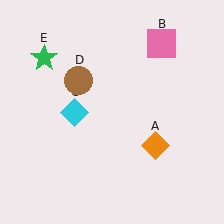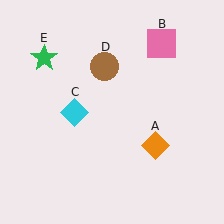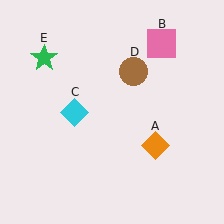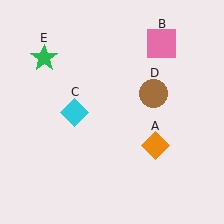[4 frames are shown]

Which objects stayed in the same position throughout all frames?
Orange diamond (object A) and pink square (object B) and cyan diamond (object C) and green star (object E) remained stationary.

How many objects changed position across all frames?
1 object changed position: brown circle (object D).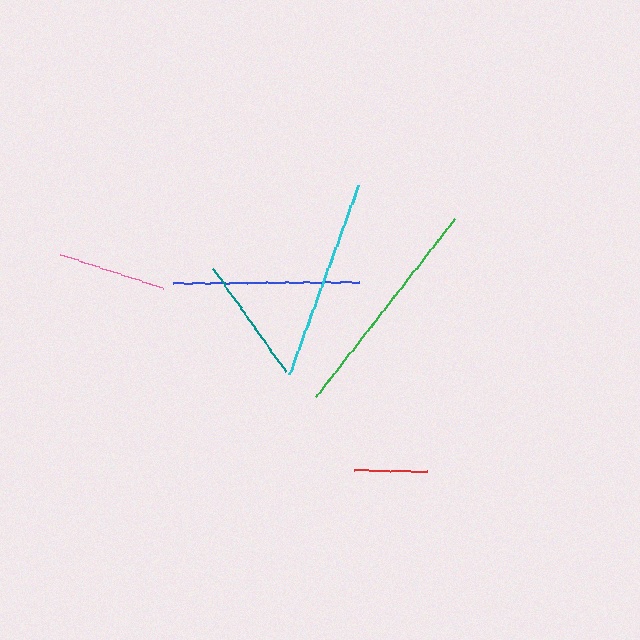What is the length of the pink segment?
The pink segment is approximately 109 pixels long.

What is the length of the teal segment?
The teal segment is approximately 127 pixels long.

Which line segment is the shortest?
The red line is the shortest at approximately 73 pixels.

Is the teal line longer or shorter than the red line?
The teal line is longer than the red line.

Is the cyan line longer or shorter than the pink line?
The cyan line is longer than the pink line.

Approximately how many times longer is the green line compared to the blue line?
The green line is approximately 1.2 times the length of the blue line.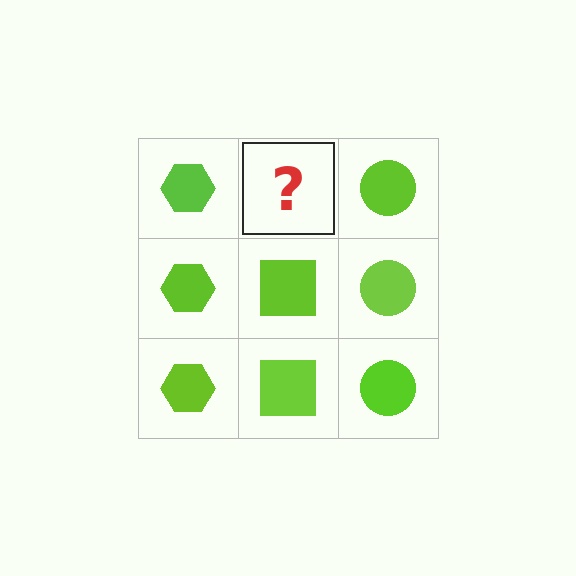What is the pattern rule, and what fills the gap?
The rule is that each column has a consistent shape. The gap should be filled with a lime square.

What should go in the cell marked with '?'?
The missing cell should contain a lime square.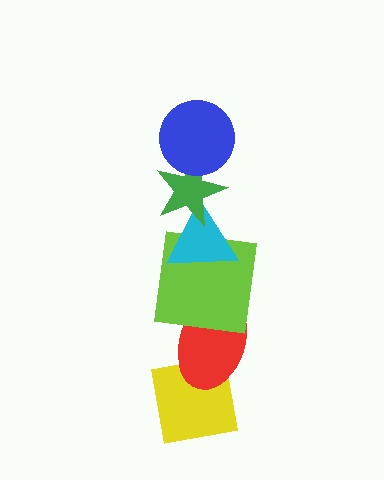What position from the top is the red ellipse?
The red ellipse is 5th from the top.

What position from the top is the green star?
The green star is 2nd from the top.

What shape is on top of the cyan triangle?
The green star is on top of the cyan triangle.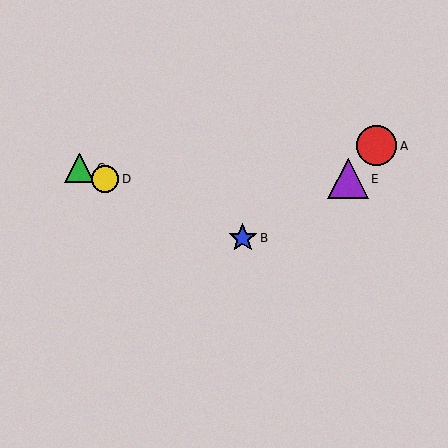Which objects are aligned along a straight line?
Objects B, C, D are aligned along a straight line.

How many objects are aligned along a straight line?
3 objects (B, C, D) are aligned along a straight line.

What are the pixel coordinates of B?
Object B is at (243, 238).